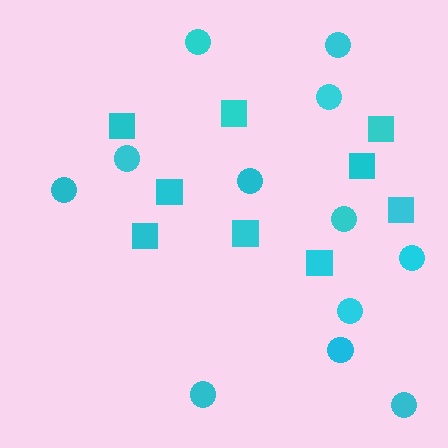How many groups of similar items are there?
There are 2 groups: one group of squares (9) and one group of circles (12).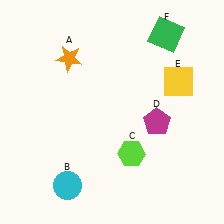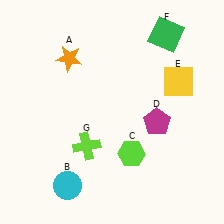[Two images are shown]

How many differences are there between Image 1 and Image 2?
There is 1 difference between the two images.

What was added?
A lime cross (G) was added in Image 2.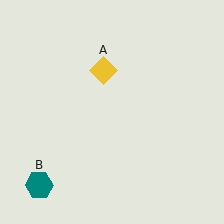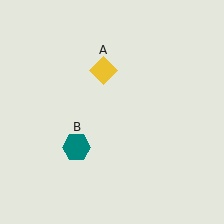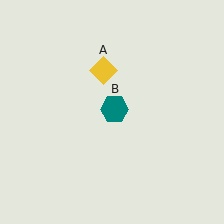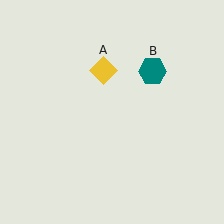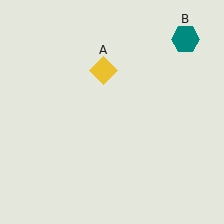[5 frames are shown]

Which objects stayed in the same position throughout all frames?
Yellow diamond (object A) remained stationary.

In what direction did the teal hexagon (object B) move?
The teal hexagon (object B) moved up and to the right.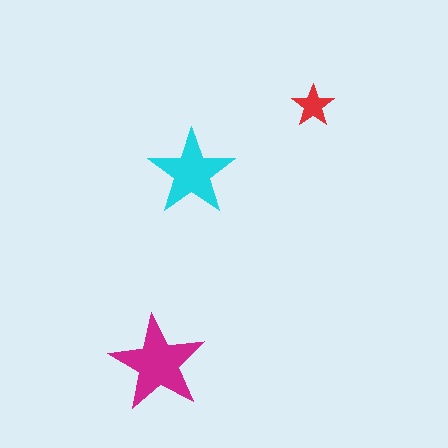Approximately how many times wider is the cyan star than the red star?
About 2 times wider.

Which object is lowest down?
The magenta star is bottommost.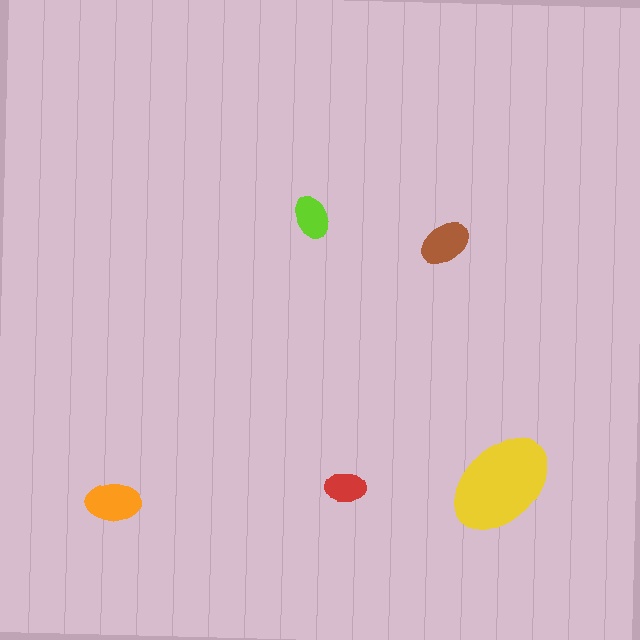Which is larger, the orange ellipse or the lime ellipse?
The orange one.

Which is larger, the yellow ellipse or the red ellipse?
The yellow one.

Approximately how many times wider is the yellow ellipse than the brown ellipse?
About 2 times wider.